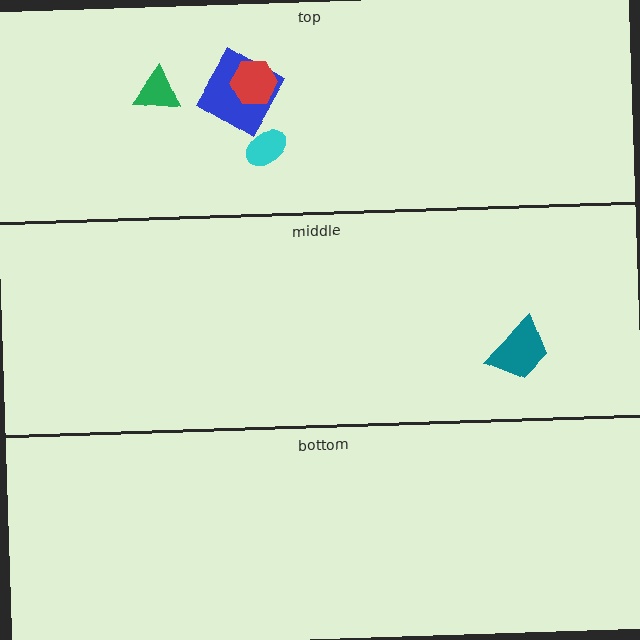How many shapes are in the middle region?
1.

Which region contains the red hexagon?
The top region.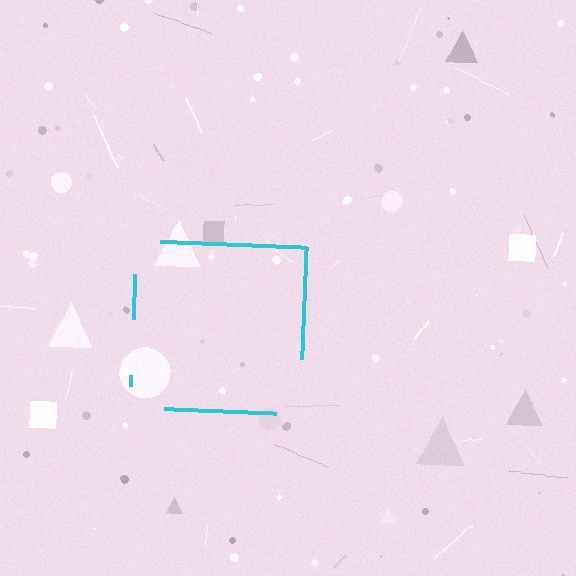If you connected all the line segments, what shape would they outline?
They would outline a square.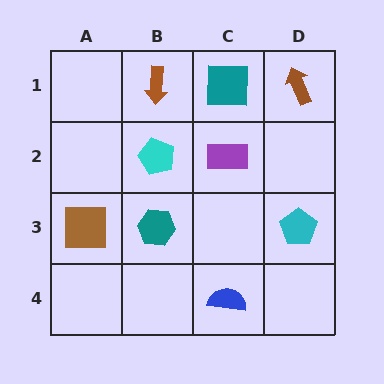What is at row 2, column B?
A cyan pentagon.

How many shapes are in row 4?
1 shape.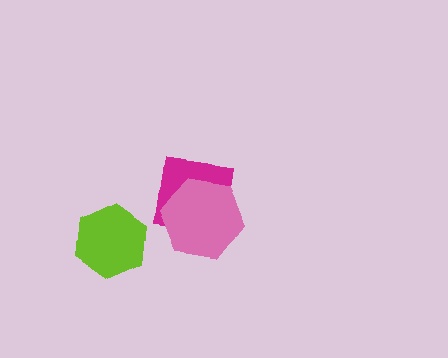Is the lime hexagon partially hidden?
No, no other shape covers it.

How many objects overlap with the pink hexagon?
1 object overlaps with the pink hexagon.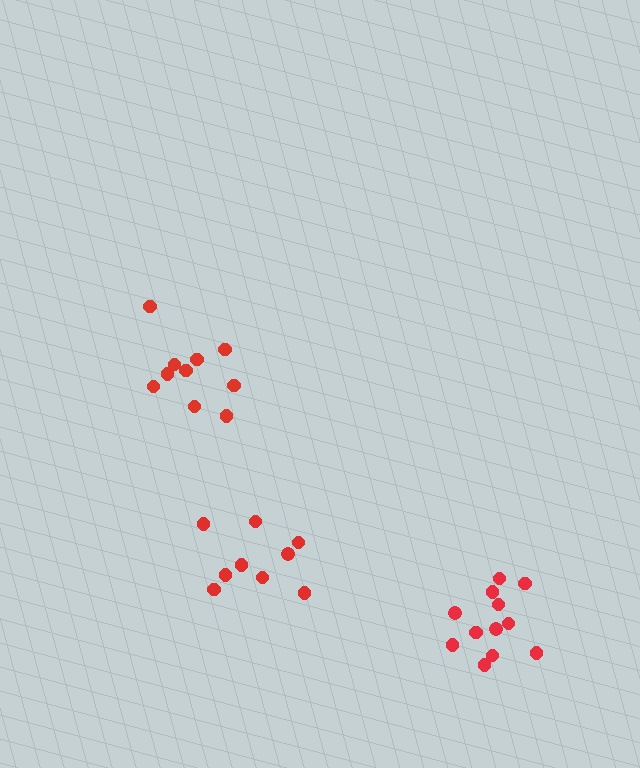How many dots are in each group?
Group 1: 10 dots, Group 2: 9 dots, Group 3: 12 dots (31 total).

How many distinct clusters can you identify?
There are 3 distinct clusters.